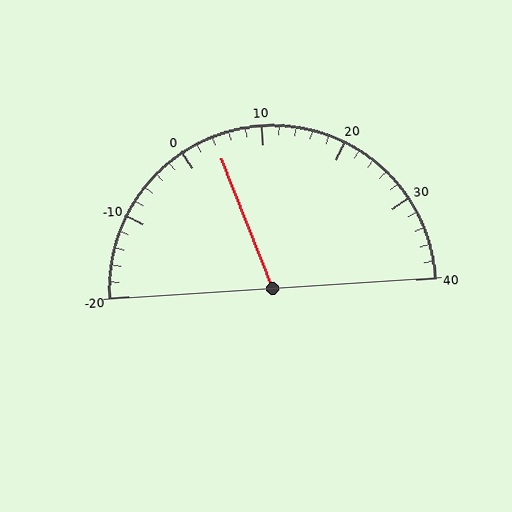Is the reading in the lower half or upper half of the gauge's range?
The reading is in the lower half of the range (-20 to 40).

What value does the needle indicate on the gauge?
The needle indicates approximately 4.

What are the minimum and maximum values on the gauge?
The gauge ranges from -20 to 40.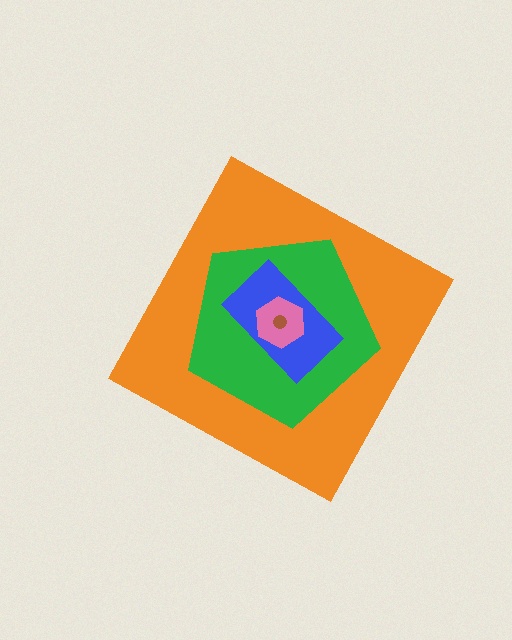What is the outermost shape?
The orange diamond.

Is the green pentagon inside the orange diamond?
Yes.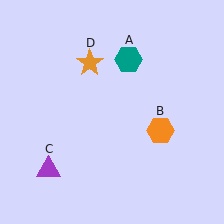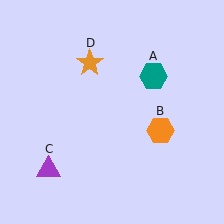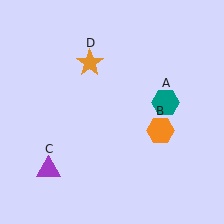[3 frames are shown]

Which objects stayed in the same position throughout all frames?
Orange hexagon (object B) and purple triangle (object C) and orange star (object D) remained stationary.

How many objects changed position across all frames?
1 object changed position: teal hexagon (object A).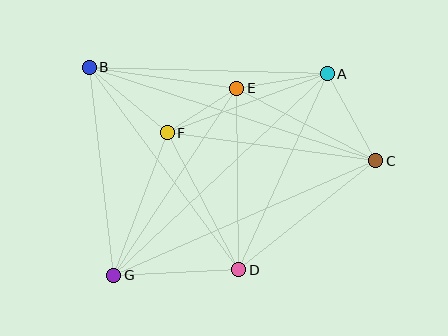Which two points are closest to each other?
Points E and F are closest to each other.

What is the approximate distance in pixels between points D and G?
The distance between D and G is approximately 125 pixels.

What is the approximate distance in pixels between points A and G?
The distance between A and G is approximately 294 pixels.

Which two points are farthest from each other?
Points B and C are farthest from each other.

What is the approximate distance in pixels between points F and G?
The distance between F and G is approximately 152 pixels.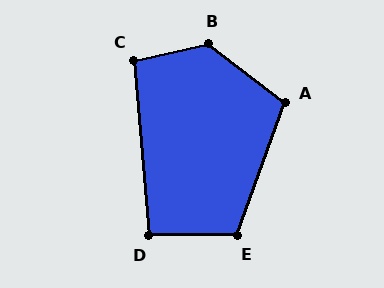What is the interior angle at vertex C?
Approximately 98 degrees (obtuse).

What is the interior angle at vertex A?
Approximately 108 degrees (obtuse).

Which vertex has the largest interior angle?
B, at approximately 129 degrees.